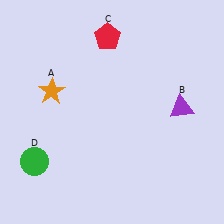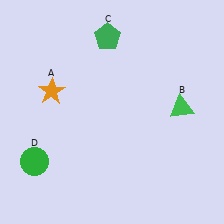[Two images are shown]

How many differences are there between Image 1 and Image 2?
There are 2 differences between the two images.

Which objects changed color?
B changed from purple to green. C changed from red to green.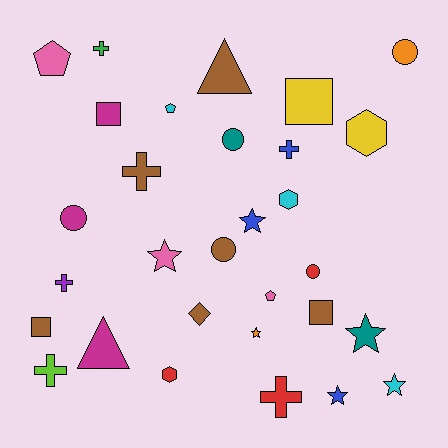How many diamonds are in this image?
There is 1 diamond.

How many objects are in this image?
There are 30 objects.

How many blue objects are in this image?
There are 3 blue objects.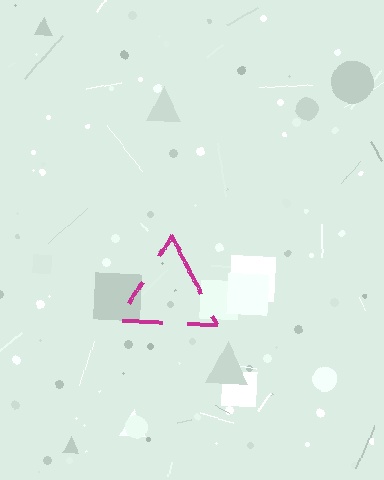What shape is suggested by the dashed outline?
The dashed outline suggests a triangle.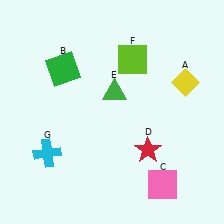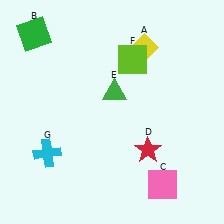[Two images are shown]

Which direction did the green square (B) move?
The green square (B) moved up.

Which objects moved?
The objects that moved are: the yellow diamond (A), the green square (B).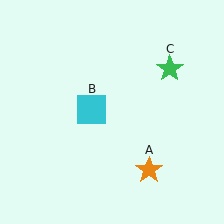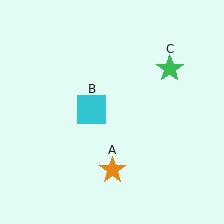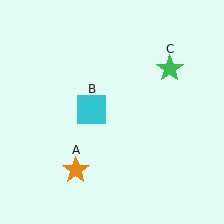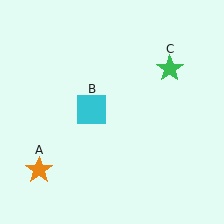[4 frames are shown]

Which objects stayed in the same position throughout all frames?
Cyan square (object B) and green star (object C) remained stationary.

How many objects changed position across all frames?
1 object changed position: orange star (object A).